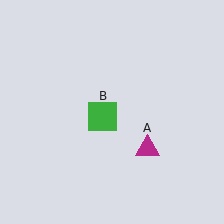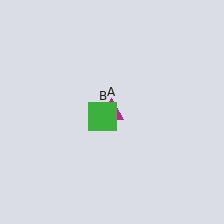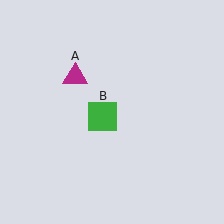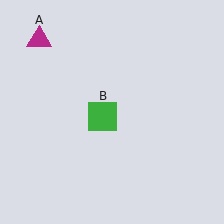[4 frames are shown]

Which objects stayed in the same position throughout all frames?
Green square (object B) remained stationary.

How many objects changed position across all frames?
1 object changed position: magenta triangle (object A).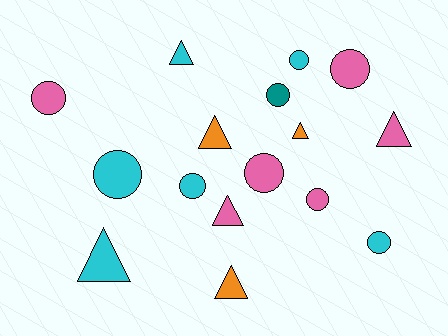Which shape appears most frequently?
Circle, with 9 objects.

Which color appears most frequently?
Cyan, with 6 objects.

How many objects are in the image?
There are 16 objects.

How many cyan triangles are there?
There are 2 cyan triangles.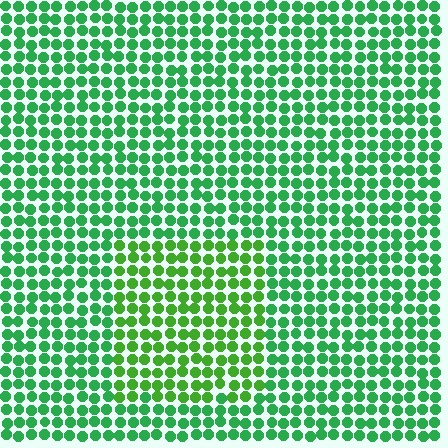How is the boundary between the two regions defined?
The boundary is defined purely by a slight shift in hue (about 27 degrees). Spacing, size, and orientation are identical on both sides.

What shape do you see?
I see a rectangle.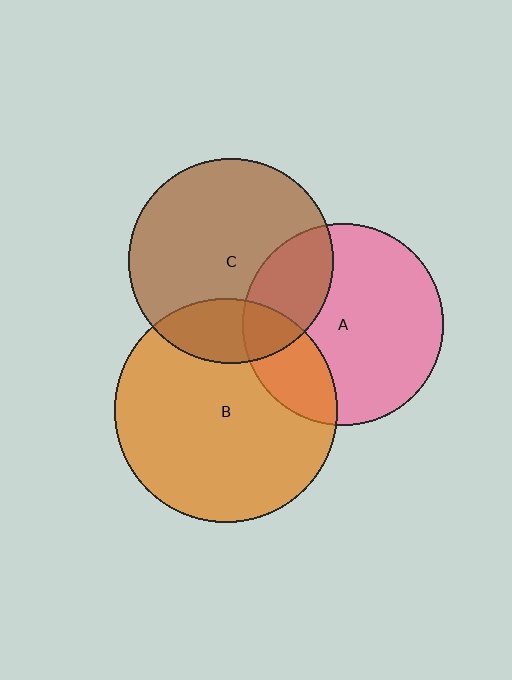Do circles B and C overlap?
Yes.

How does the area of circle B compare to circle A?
Approximately 1.2 times.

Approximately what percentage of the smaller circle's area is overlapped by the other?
Approximately 20%.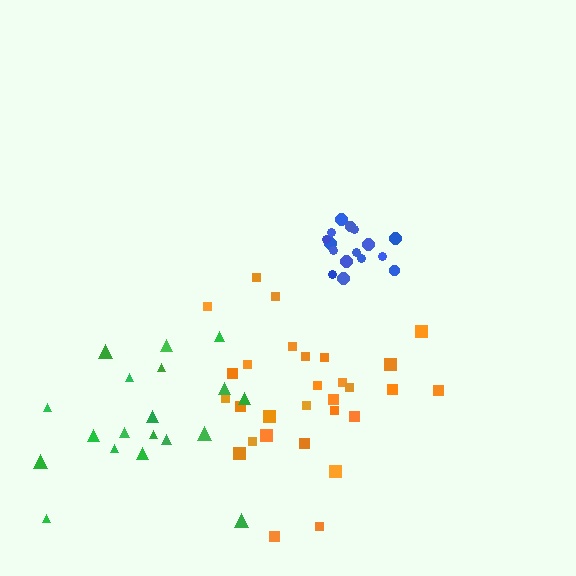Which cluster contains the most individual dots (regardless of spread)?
Orange (29).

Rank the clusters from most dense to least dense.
blue, orange, green.